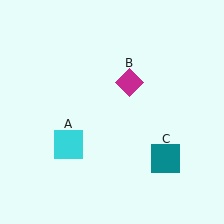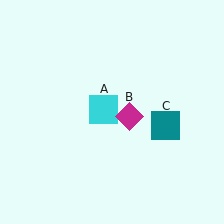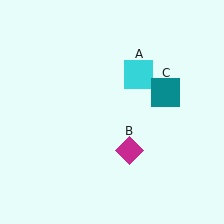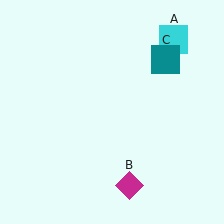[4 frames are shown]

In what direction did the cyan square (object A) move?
The cyan square (object A) moved up and to the right.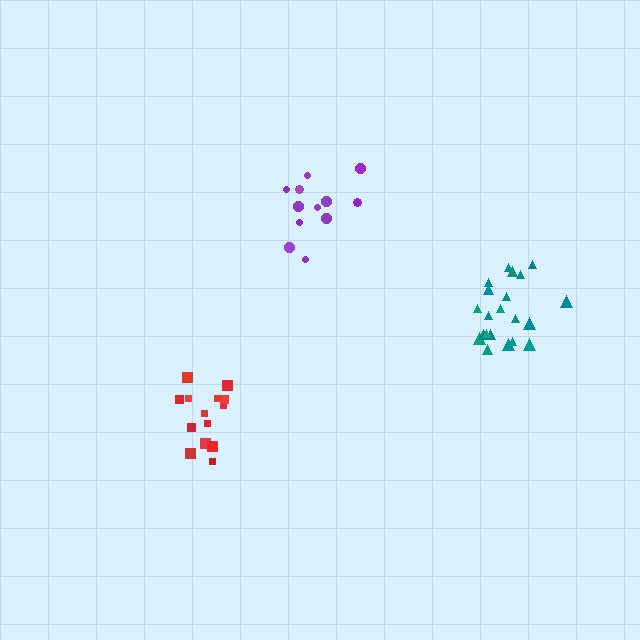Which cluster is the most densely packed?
Teal.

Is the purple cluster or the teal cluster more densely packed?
Teal.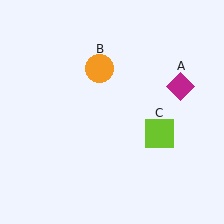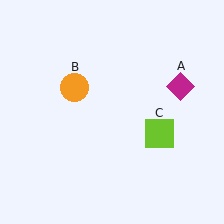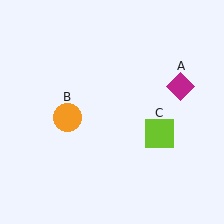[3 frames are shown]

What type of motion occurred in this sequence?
The orange circle (object B) rotated counterclockwise around the center of the scene.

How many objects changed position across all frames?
1 object changed position: orange circle (object B).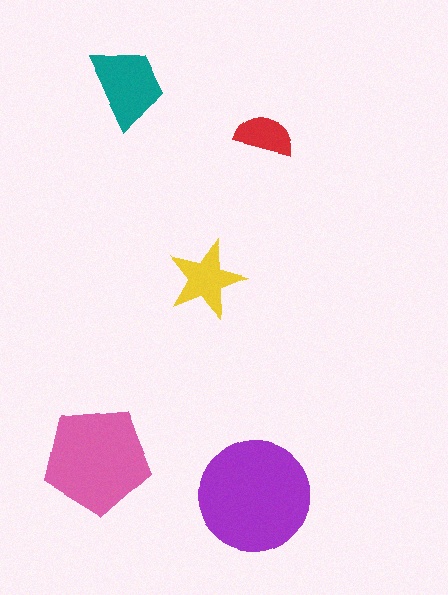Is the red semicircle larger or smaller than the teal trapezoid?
Smaller.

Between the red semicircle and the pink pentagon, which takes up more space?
The pink pentagon.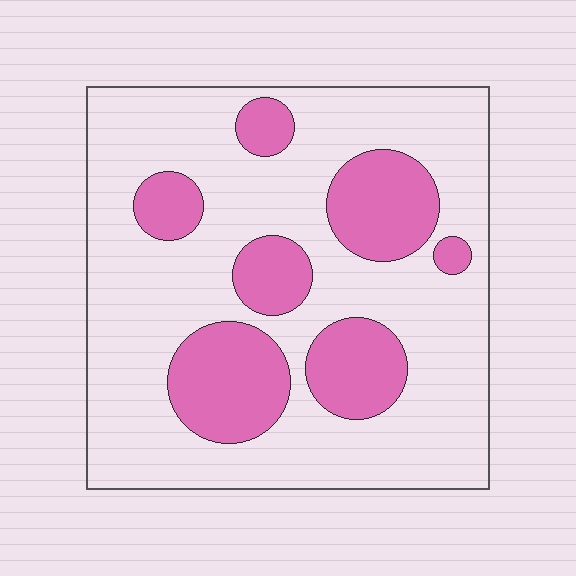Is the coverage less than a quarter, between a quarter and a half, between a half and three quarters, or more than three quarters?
Between a quarter and a half.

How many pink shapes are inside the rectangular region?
7.